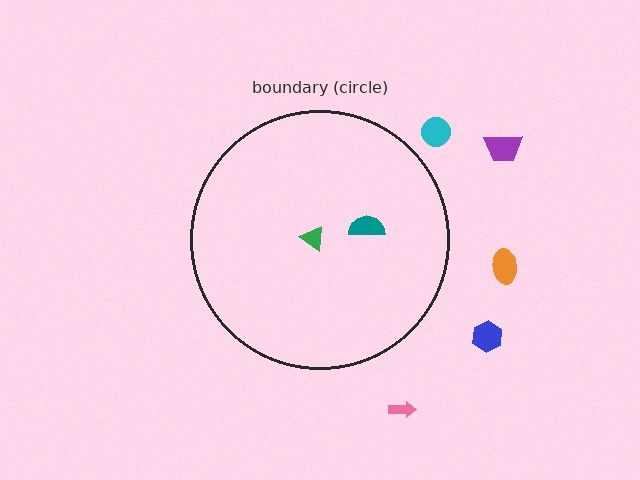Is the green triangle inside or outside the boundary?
Inside.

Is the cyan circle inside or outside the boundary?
Outside.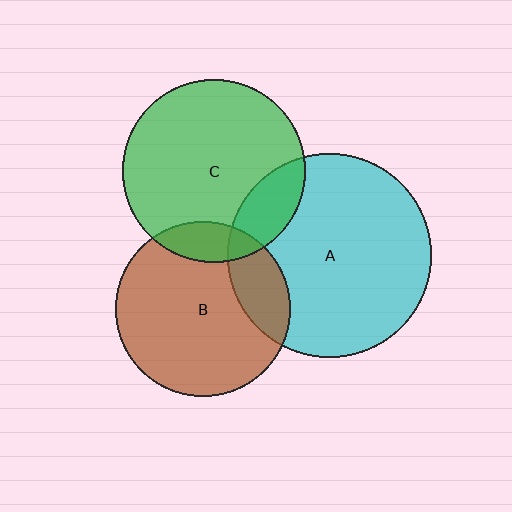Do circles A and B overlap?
Yes.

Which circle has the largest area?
Circle A (cyan).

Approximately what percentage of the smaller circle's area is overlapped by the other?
Approximately 20%.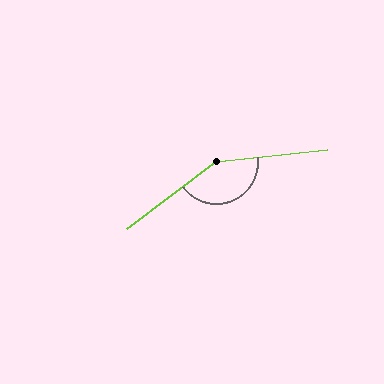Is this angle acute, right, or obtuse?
It is obtuse.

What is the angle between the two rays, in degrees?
Approximately 149 degrees.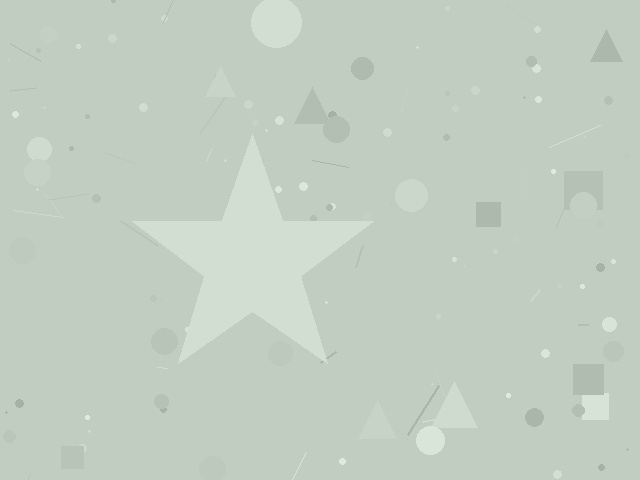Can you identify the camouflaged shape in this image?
The camouflaged shape is a star.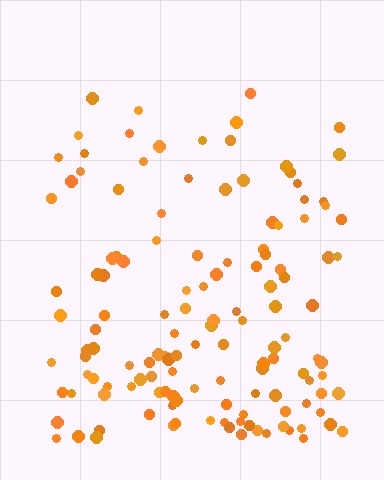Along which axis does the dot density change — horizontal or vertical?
Vertical.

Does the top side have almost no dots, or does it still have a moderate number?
Still a moderate number, just noticeably fewer than the bottom.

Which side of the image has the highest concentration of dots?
The bottom.